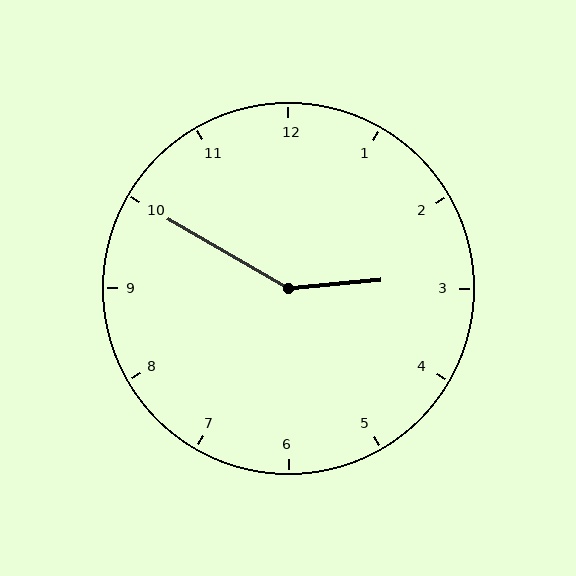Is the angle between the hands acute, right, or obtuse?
It is obtuse.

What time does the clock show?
2:50.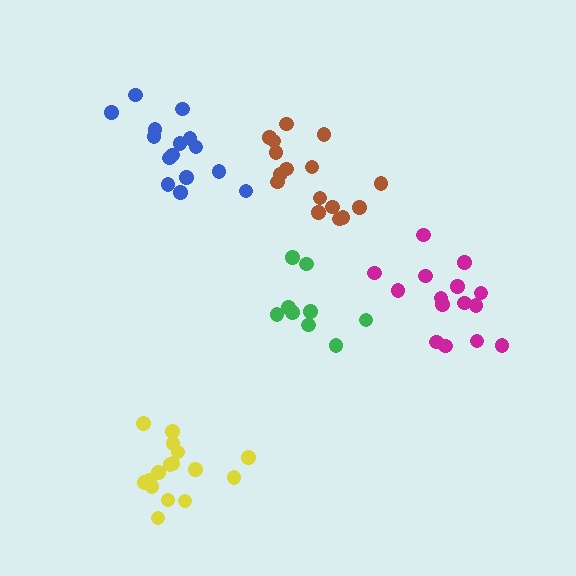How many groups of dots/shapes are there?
There are 5 groups.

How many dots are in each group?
Group 1: 10 dots, Group 2: 16 dots, Group 3: 16 dots, Group 4: 15 dots, Group 5: 15 dots (72 total).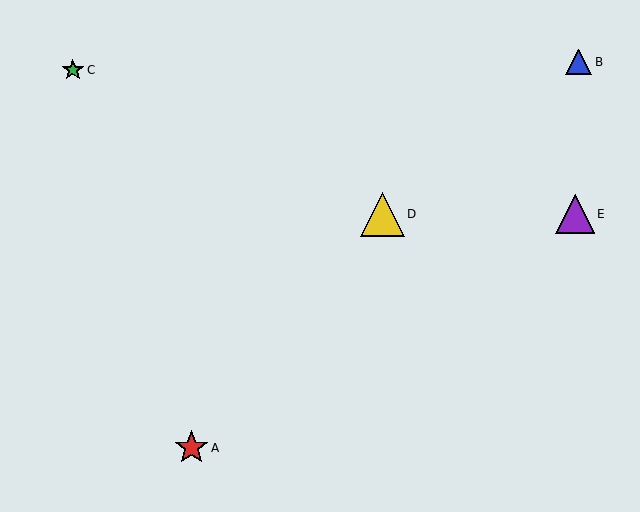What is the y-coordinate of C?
Object C is at y≈70.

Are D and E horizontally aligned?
Yes, both are at y≈214.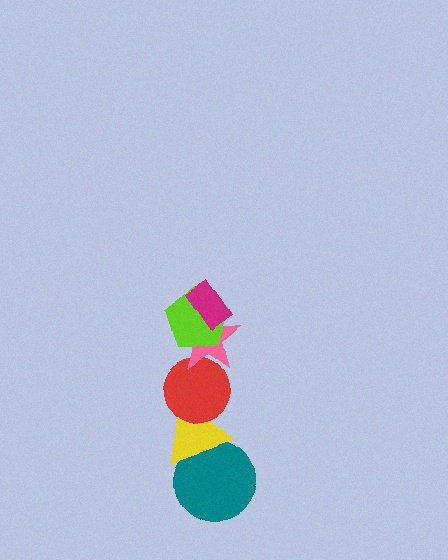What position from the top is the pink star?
The pink star is 3rd from the top.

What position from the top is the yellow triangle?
The yellow triangle is 5th from the top.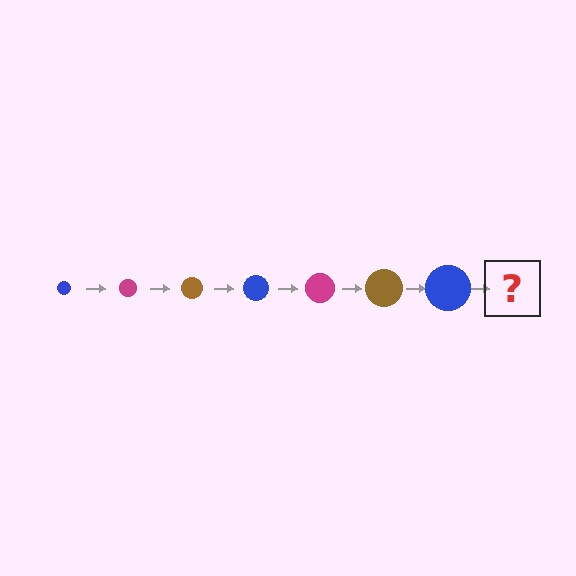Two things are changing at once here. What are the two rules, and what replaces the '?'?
The two rules are that the circle grows larger each step and the color cycles through blue, magenta, and brown. The '?' should be a magenta circle, larger than the previous one.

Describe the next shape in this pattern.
It should be a magenta circle, larger than the previous one.